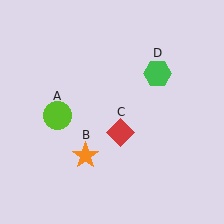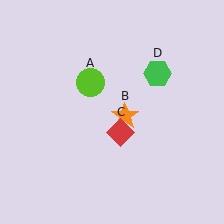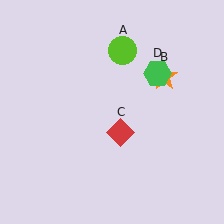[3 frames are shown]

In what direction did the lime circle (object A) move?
The lime circle (object A) moved up and to the right.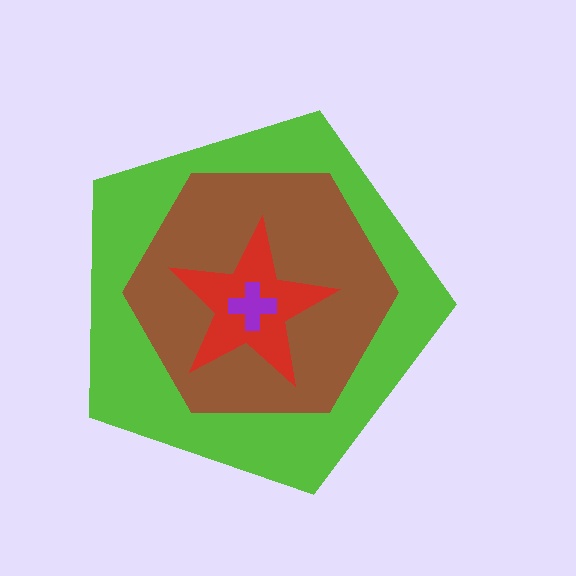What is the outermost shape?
The lime pentagon.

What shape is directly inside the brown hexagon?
The red star.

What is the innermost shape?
The purple cross.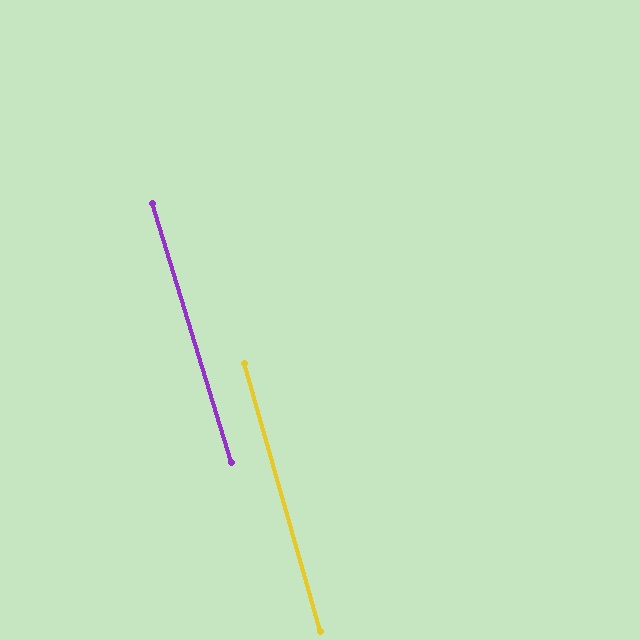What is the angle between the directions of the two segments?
Approximately 1 degree.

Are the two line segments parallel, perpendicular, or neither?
Parallel — their directions differ by only 1.2°.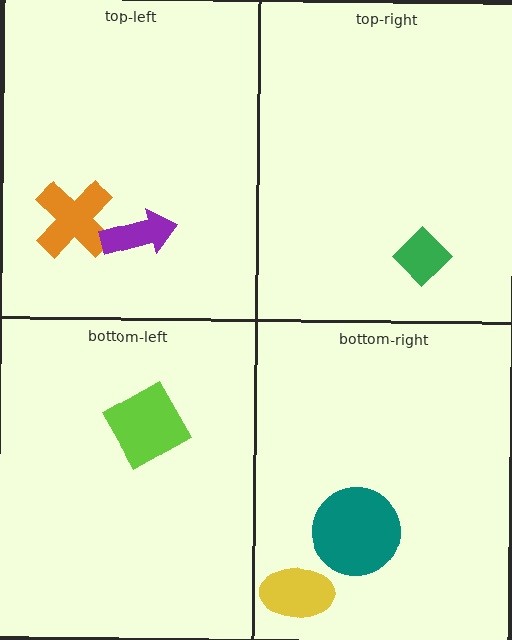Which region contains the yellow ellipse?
The bottom-right region.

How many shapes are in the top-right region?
1.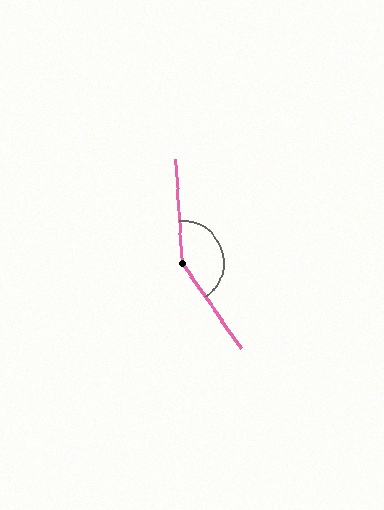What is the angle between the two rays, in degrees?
Approximately 149 degrees.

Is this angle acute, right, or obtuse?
It is obtuse.